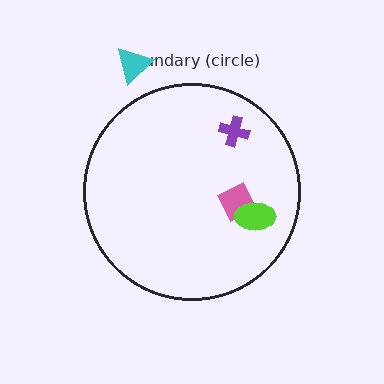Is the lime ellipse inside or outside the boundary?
Inside.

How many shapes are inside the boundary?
3 inside, 1 outside.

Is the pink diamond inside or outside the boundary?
Inside.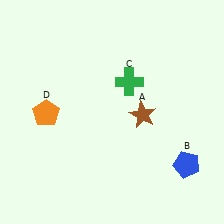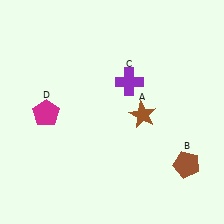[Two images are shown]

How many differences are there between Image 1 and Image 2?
There are 3 differences between the two images.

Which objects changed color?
B changed from blue to brown. C changed from green to purple. D changed from orange to magenta.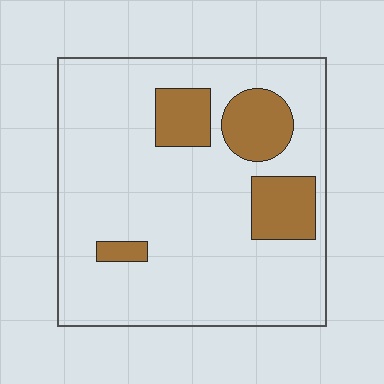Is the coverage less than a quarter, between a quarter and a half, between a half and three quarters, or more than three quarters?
Less than a quarter.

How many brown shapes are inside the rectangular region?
4.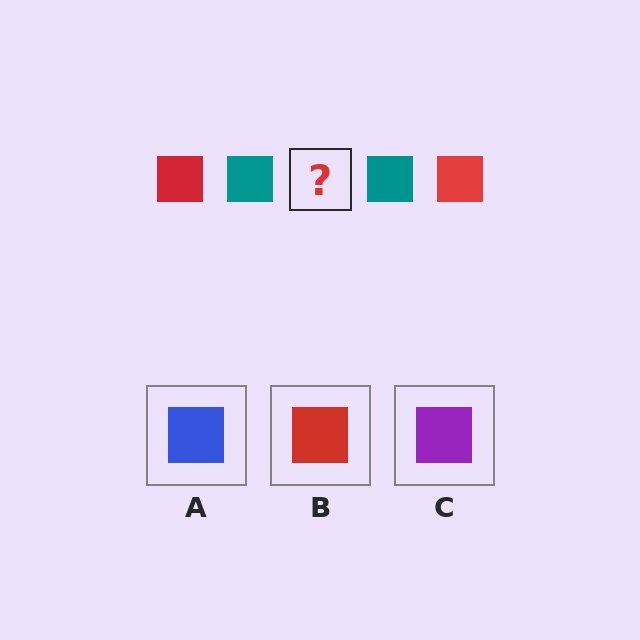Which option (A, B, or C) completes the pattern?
B.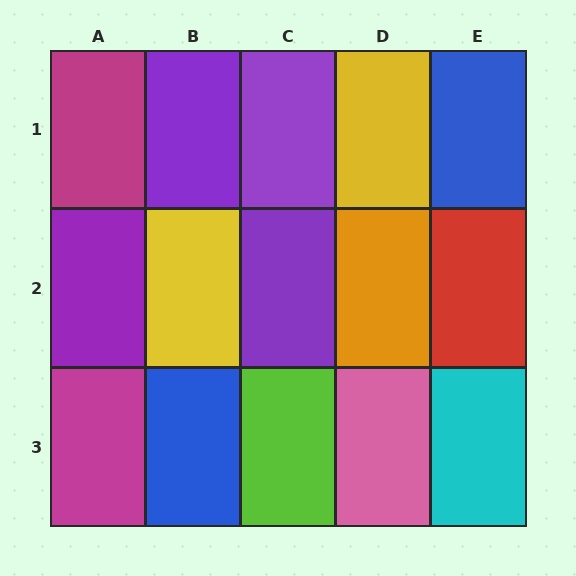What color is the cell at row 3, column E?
Cyan.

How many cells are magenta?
2 cells are magenta.